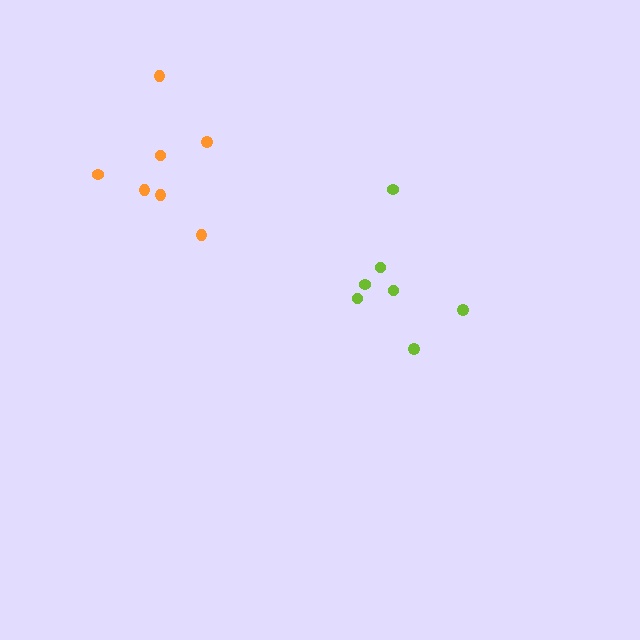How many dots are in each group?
Group 1: 7 dots, Group 2: 7 dots (14 total).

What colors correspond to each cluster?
The clusters are colored: orange, lime.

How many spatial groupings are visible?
There are 2 spatial groupings.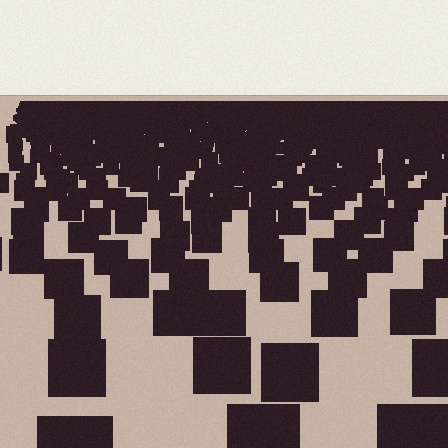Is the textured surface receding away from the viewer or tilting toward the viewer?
The surface is receding away from the viewer. Texture elements get smaller and denser toward the top.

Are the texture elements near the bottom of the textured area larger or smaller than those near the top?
Larger. Near the bottom, elements are closer to the viewer and appear at a bigger on-screen size.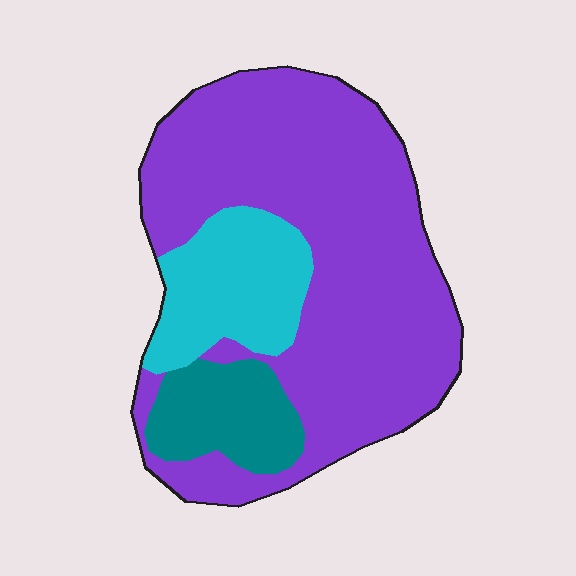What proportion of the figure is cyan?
Cyan covers around 20% of the figure.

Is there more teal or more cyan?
Cyan.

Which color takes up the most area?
Purple, at roughly 70%.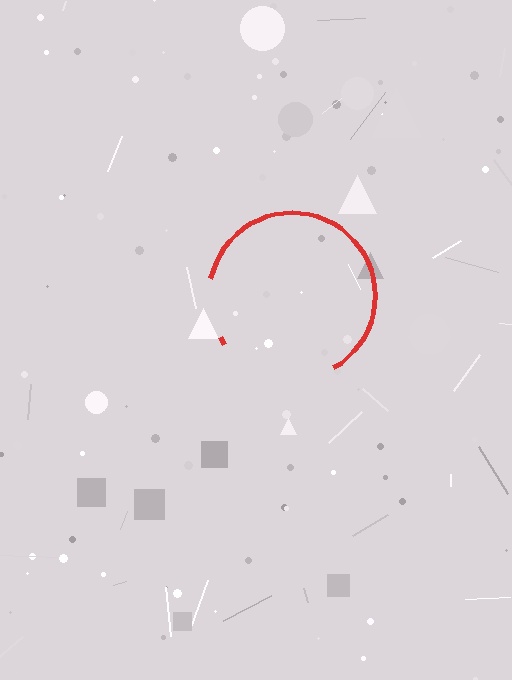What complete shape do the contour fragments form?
The contour fragments form a circle.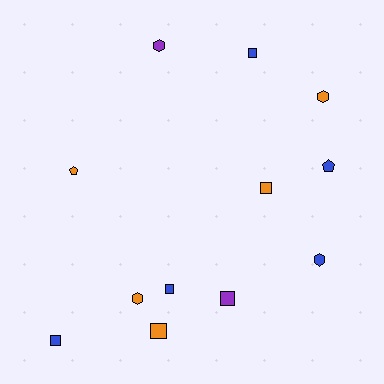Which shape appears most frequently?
Square, with 6 objects.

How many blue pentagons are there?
There is 1 blue pentagon.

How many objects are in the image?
There are 12 objects.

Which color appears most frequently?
Blue, with 5 objects.